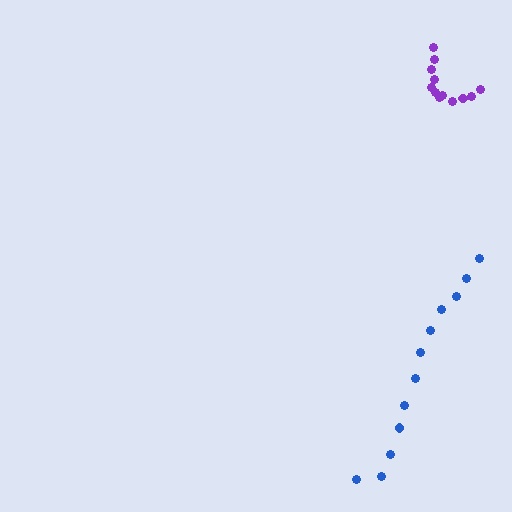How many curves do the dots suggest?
There are 2 distinct paths.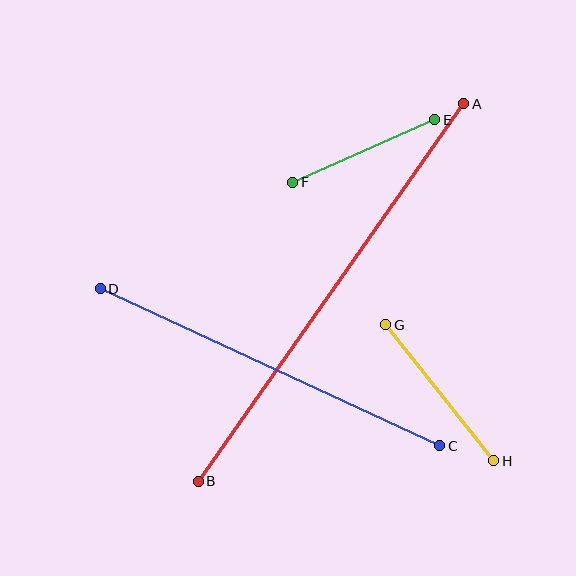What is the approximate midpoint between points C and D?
The midpoint is at approximately (270, 367) pixels.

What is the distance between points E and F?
The distance is approximately 155 pixels.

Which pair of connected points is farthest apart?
Points A and B are farthest apart.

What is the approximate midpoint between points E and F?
The midpoint is at approximately (364, 151) pixels.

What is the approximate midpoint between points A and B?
The midpoint is at approximately (331, 293) pixels.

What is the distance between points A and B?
The distance is approximately 462 pixels.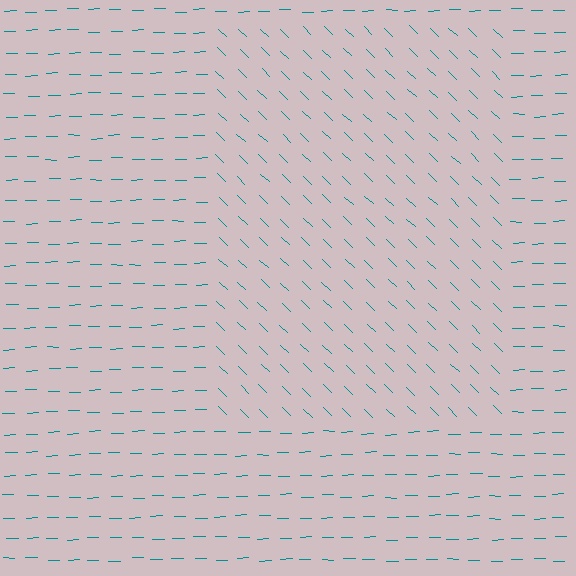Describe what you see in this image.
The image is filled with small teal line segments. A rectangle region in the image has lines oriented differently from the surrounding lines, creating a visible texture boundary.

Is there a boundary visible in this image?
Yes, there is a texture boundary formed by a change in line orientation.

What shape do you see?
I see a rectangle.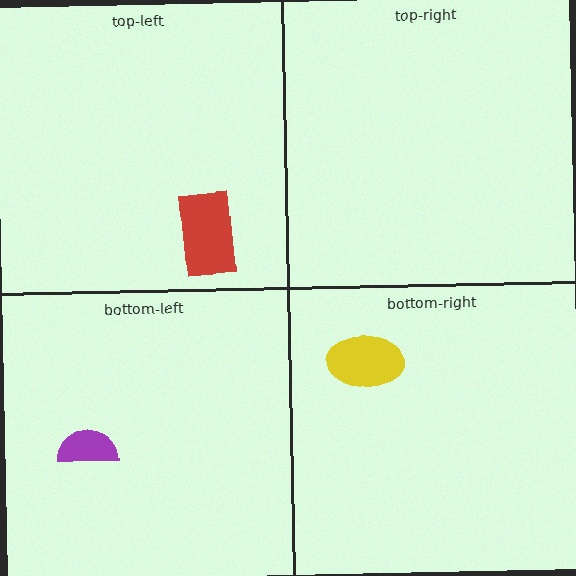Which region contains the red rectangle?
The top-left region.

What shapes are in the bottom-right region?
The yellow ellipse.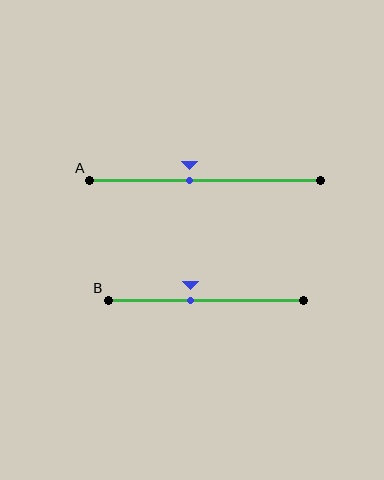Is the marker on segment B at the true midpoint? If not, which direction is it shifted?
No, the marker on segment B is shifted to the left by about 8% of the segment length.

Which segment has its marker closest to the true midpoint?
Segment A has its marker closest to the true midpoint.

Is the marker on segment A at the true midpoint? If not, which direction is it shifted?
No, the marker on segment A is shifted to the left by about 7% of the segment length.